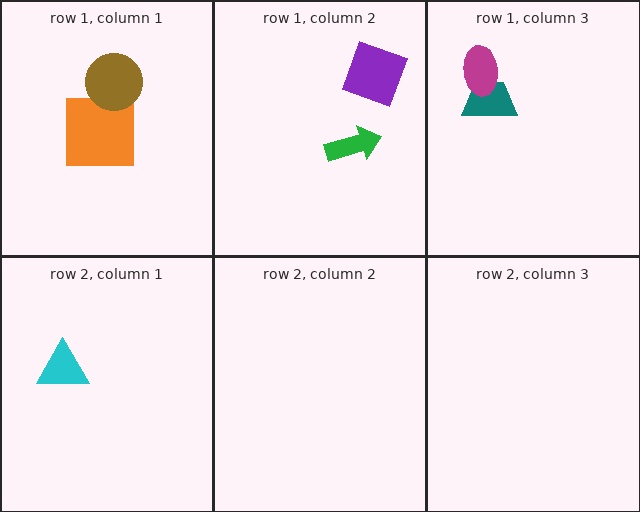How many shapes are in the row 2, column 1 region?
1.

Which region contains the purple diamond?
The row 1, column 2 region.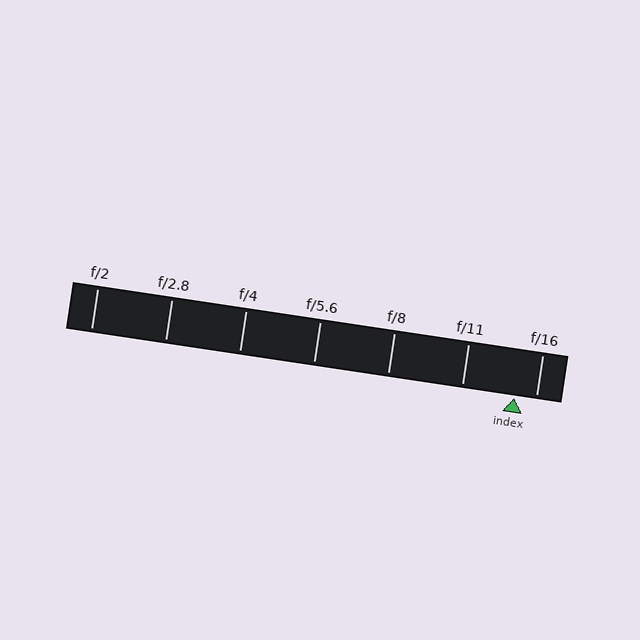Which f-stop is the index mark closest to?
The index mark is closest to f/16.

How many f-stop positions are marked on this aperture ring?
There are 7 f-stop positions marked.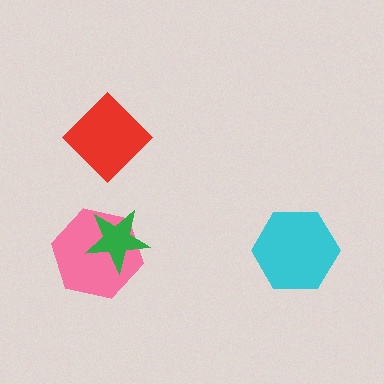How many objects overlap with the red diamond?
0 objects overlap with the red diamond.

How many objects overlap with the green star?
1 object overlaps with the green star.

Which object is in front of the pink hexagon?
The green star is in front of the pink hexagon.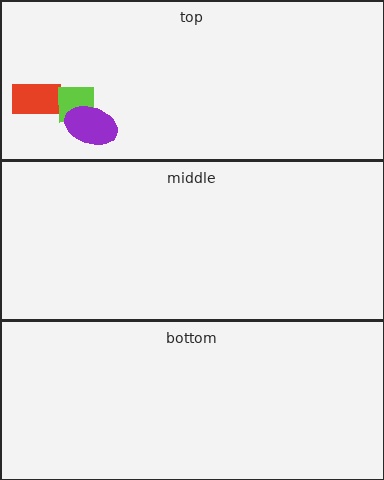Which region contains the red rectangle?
The top region.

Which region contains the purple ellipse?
The top region.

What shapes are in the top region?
The red rectangle, the lime square, the purple ellipse.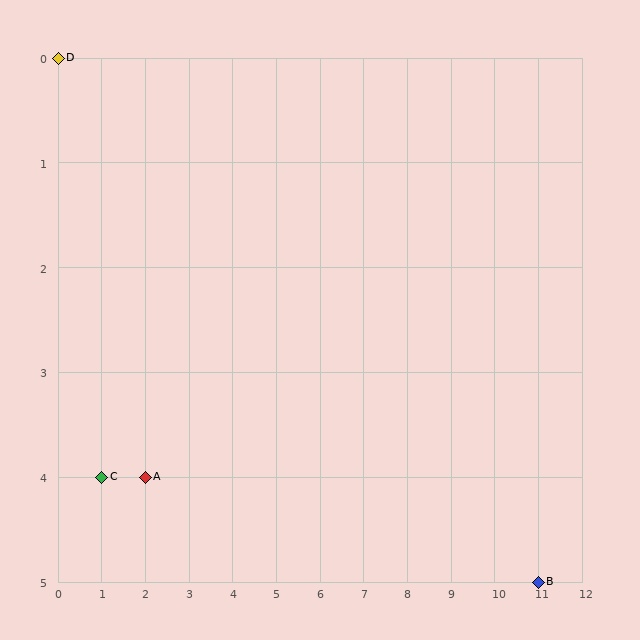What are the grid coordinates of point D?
Point D is at grid coordinates (0, 0).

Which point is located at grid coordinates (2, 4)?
Point A is at (2, 4).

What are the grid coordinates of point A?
Point A is at grid coordinates (2, 4).